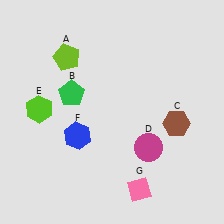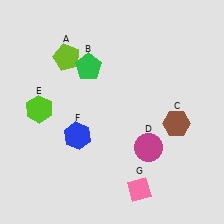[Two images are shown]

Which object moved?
The green pentagon (B) moved up.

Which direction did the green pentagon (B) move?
The green pentagon (B) moved up.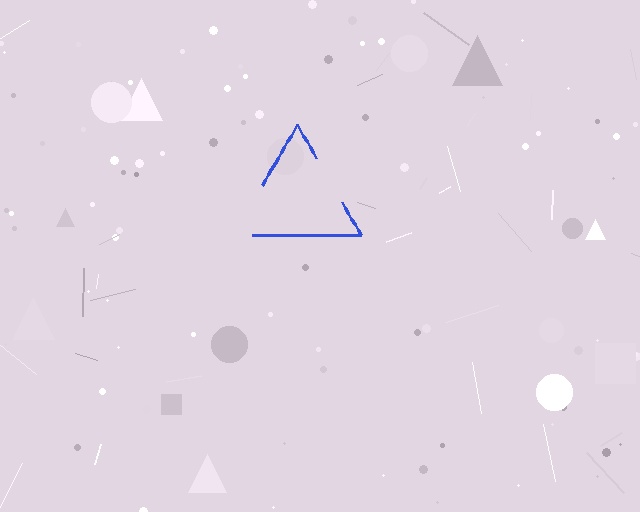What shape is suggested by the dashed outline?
The dashed outline suggests a triangle.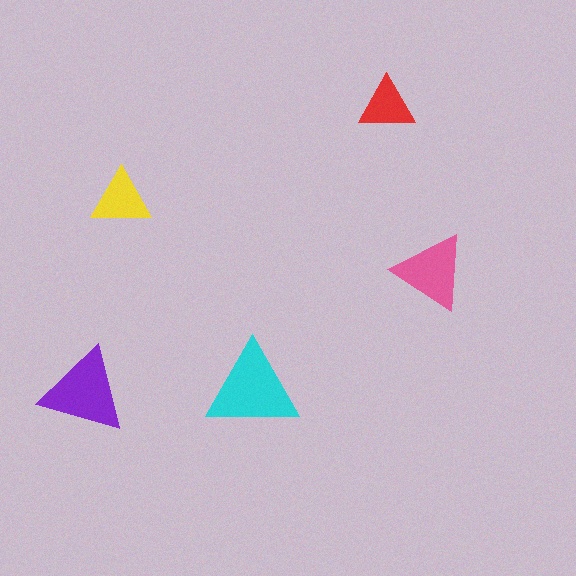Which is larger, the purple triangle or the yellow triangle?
The purple one.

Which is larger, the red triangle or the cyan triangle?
The cyan one.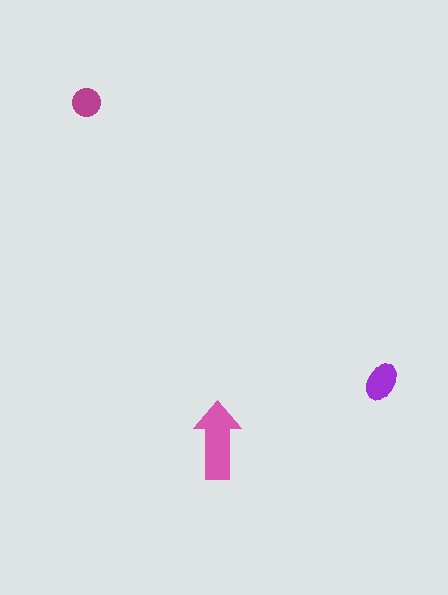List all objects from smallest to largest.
The magenta circle, the purple ellipse, the pink arrow.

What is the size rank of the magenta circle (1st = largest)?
3rd.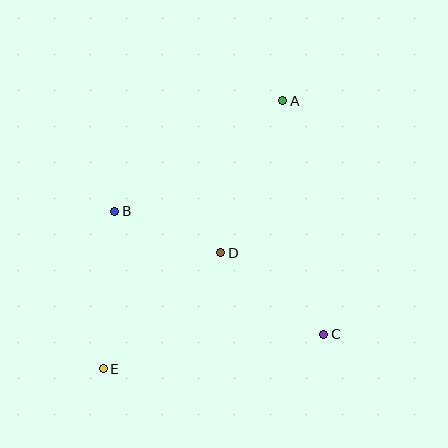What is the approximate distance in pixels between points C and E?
The distance between C and E is approximately 223 pixels.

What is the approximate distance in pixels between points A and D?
The distance between A and D is approximately 164 pixels.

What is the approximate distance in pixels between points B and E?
The distance between B and E is approximately 158 pixels.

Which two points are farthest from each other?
Points A and E are farthest from each other.